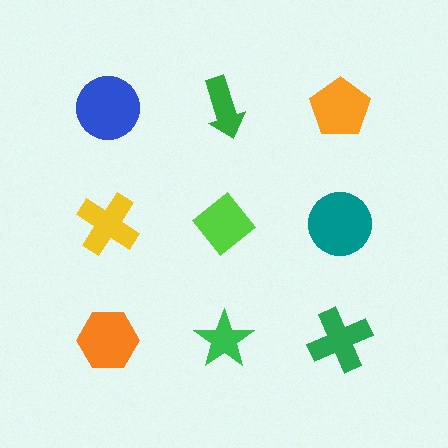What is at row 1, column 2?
A green arrow.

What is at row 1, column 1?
A blue circle.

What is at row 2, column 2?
A lime diamond.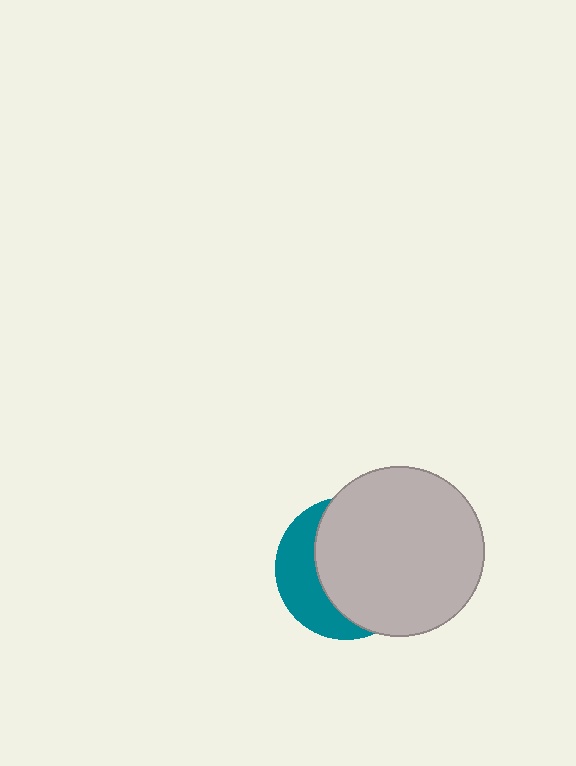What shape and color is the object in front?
The object in front is a light gray circle.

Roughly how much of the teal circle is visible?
A small part of it is visible (roughly 34%).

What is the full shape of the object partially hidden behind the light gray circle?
The partially hidden object is a teal circle.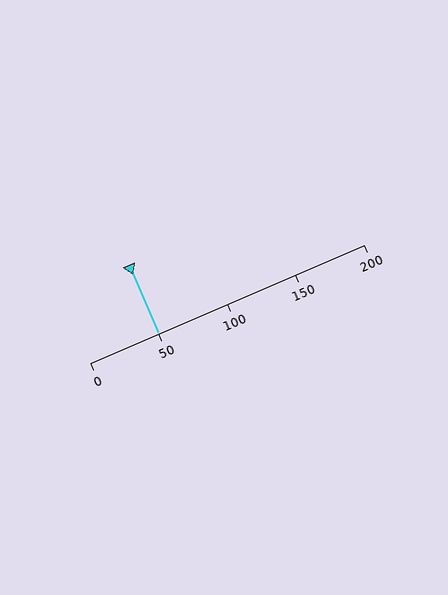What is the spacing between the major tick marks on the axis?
The major ticks are spaced 50 apart.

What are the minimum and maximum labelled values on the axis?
The axis runs from 0 to 200.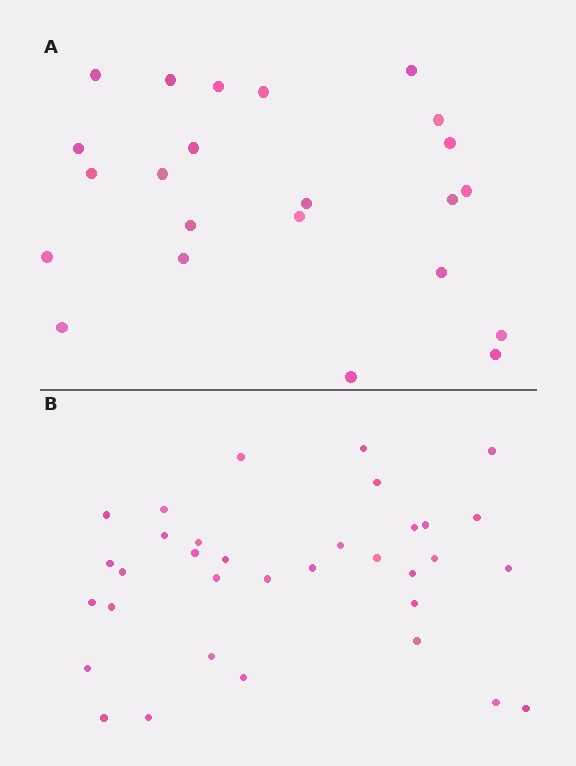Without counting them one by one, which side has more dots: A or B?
Region B (the bottom region) has more dots.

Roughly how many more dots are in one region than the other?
Region B has roughly 12 or so more dots than region A.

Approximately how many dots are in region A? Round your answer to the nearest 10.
About 20 dots. (The exact count is 23, which rounds to 20.)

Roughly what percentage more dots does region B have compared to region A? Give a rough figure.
About 50% more.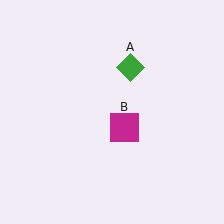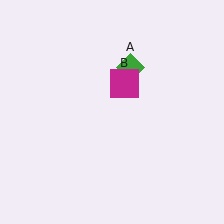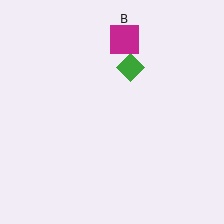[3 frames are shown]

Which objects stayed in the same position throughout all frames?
Green diamond (object A) remained stationary.